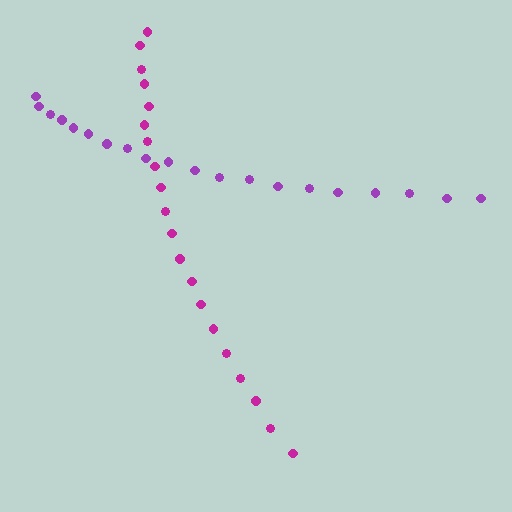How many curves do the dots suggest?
There are 2 distinct paths.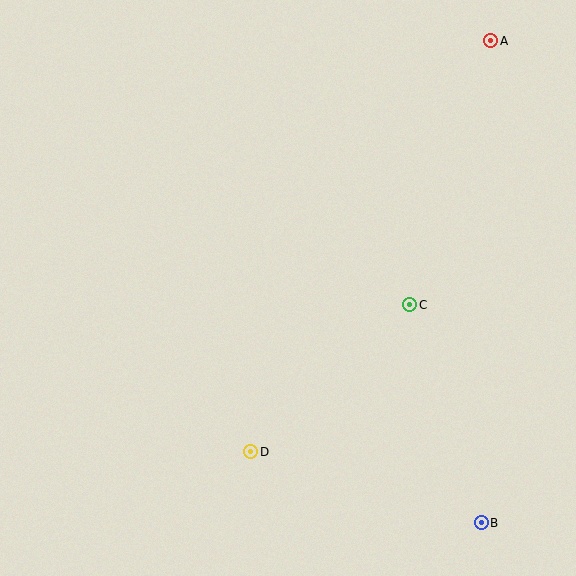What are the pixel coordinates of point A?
Point A is at (491, 41).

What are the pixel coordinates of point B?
Point B is at (481, 523).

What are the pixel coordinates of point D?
Point D is at (251, 452).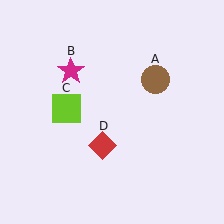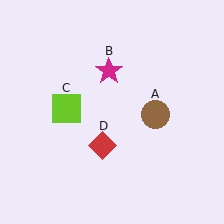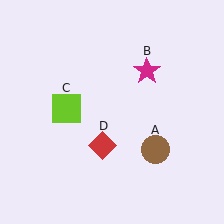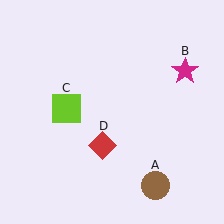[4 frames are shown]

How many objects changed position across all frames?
2 objects changed position: brown circle (object A), magenta star (object B).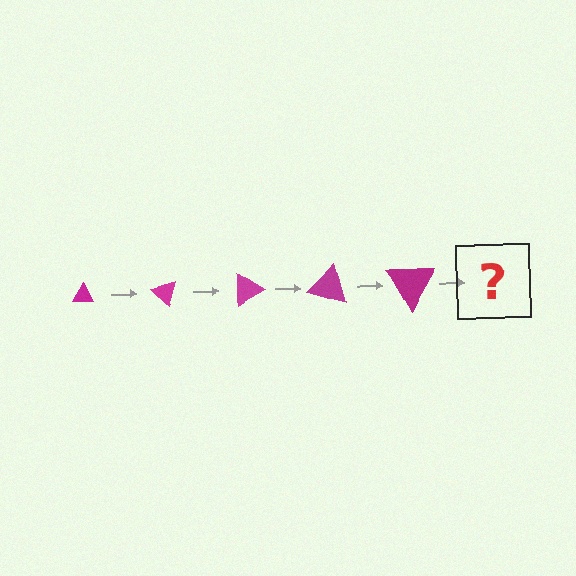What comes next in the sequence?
The next element should be a triangle, larger than the previous one and rotated 225 degrees from the start.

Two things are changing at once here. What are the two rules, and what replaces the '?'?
The two rules are that the triangle grows larger each step and it rotates 45 degrees each step. The '?' should be a triangle, larger than the previous one and rotated 225 degrees from the start.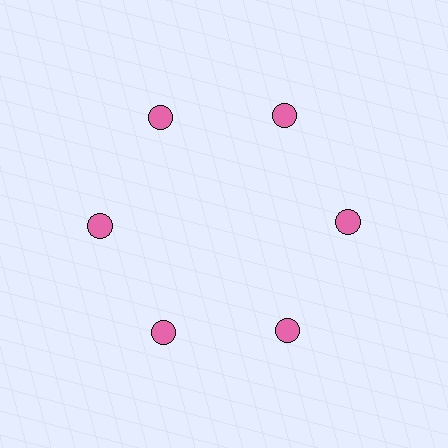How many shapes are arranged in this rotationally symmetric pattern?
There are 6 shapes, arranged in 6 groups of 1.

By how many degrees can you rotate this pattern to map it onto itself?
The pattern maps onto itself every 60 degrees of rotation.